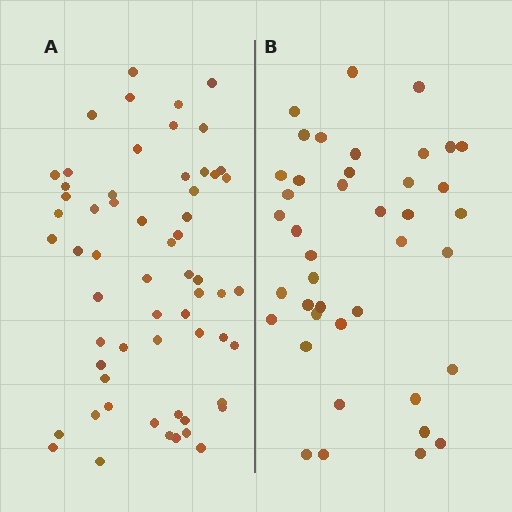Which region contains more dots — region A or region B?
Region A (the left region) has more dots.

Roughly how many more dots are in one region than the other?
Region A has approximately 20 more dots than region B.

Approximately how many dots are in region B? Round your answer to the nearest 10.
About 40 dots. (The exact count is 41, which rounds to 40.)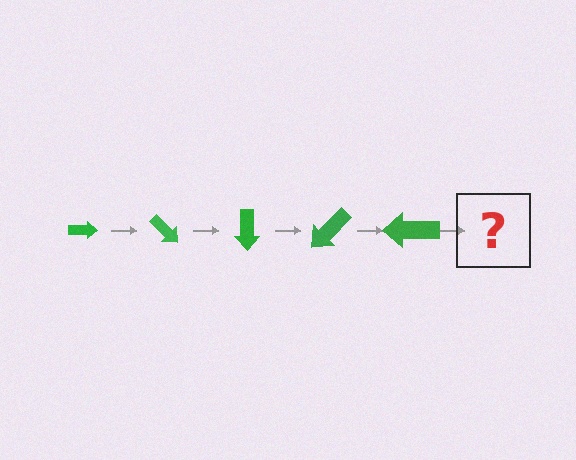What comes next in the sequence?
The next element should be an arrow, larger than the previous one and rotated 225 degrees from the start.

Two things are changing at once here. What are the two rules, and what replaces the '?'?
The two rules are that the arrow grows larger each step and it rotates 45 degrees each step. The '?' should be an arrow, larger than the previous one and rotated 225 degrees from the start.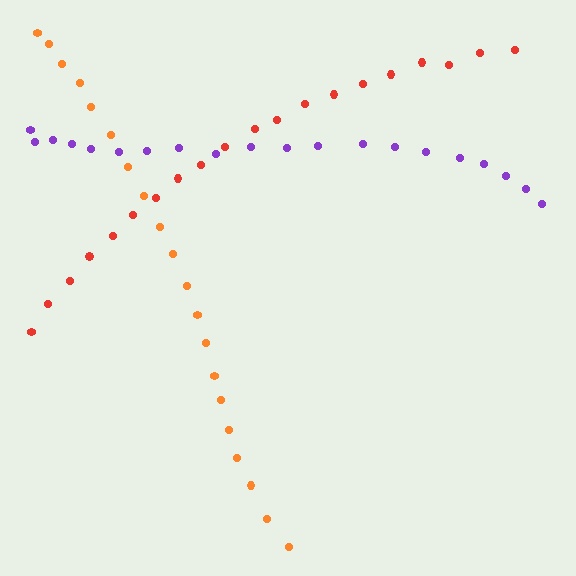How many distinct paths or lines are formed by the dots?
There are 3 distinct paths.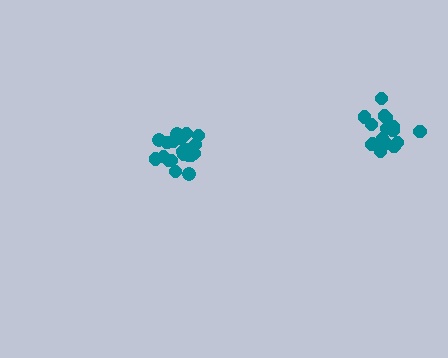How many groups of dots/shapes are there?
There are 2 groups.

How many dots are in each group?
Group 1: 20 dots, Group 2: 18 dots (38 total).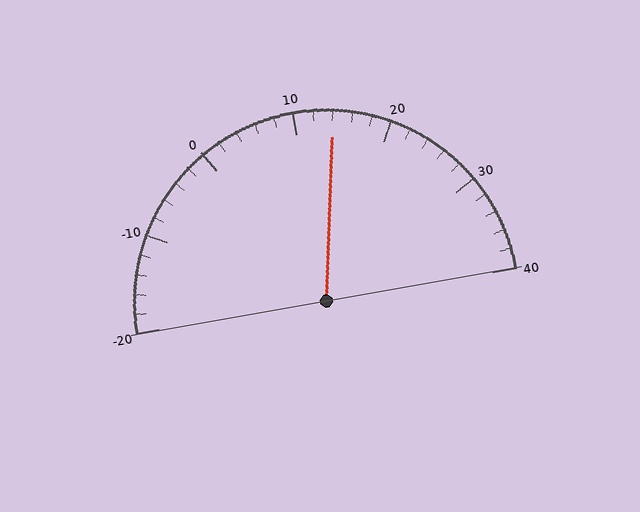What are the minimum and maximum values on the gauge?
The gauge ranges from -20 to 40.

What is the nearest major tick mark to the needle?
The nearest major tick mark is 10.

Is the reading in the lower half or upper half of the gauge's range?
The reading is in the upper half of the range (-20 to 40).